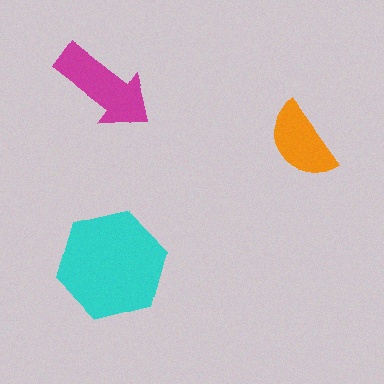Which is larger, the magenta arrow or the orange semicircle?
The magenta arrow.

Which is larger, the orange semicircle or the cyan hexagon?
The cyan hexagon.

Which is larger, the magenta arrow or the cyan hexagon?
The cyan hexagon.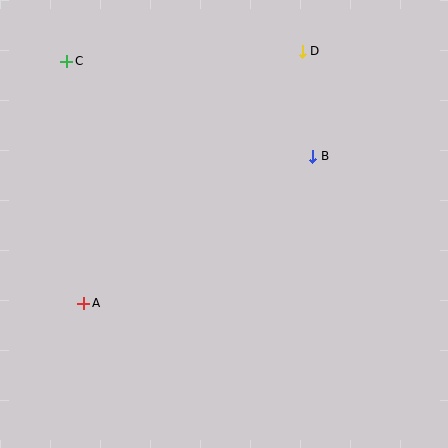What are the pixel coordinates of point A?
Point A is at (84, 303).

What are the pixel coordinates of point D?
Point D is at (302, 51).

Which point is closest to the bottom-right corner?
Point B is closest to the bottom-right corner.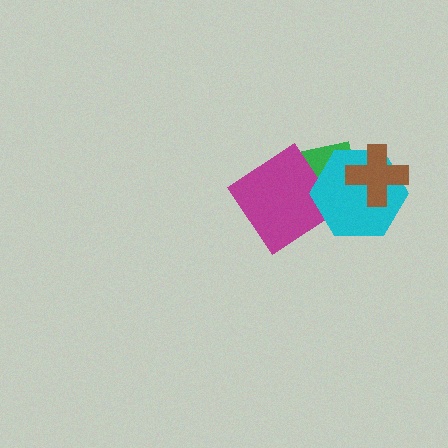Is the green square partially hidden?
Yes, it is partially covered by another shape.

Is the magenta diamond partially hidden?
Yes, it is partially covered by another shape.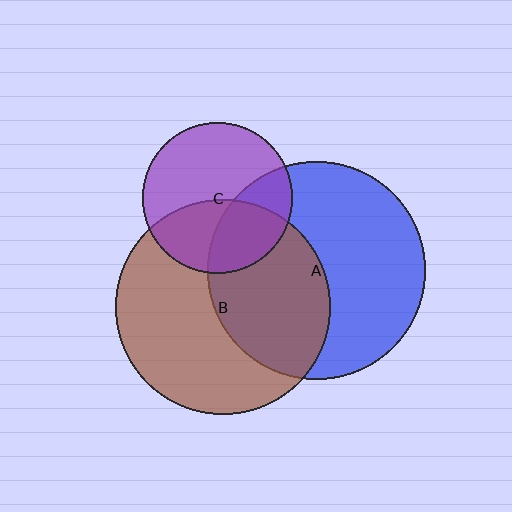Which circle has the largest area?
Circle A (blue).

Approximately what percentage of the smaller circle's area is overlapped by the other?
Approximately 30%.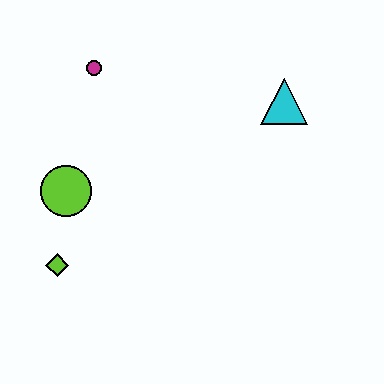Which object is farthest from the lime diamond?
The cyan triangle is farthest from the lime diamond.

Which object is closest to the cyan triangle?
The magenta circle is closest to the cyan triangle.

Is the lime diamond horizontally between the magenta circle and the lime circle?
No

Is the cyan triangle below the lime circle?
No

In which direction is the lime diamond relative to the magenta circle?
The lime diamond is below the magenta circle.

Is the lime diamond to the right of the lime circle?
No